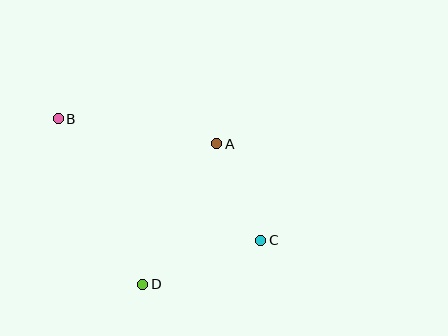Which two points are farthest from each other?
Points B and C are farthest from each other.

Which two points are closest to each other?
Points A and C are closest to each other.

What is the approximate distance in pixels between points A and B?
The distance between A and B is approximately 161 pixels.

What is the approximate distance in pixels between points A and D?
The distance between A and D is approximately 159 pixels.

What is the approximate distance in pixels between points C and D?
The distance between C and D is approximately 126 pixels.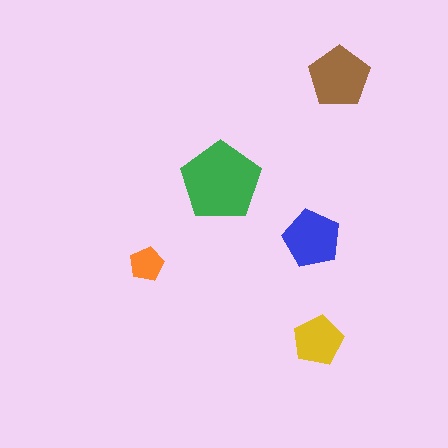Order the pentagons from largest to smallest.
the green one, the brown one, the blue one, the yellow one, the orange one.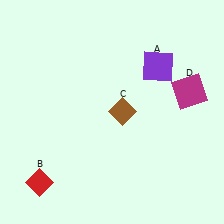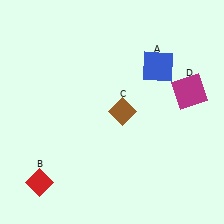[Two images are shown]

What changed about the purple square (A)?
In Image 1, A is purple. In Image 2, it changed to blue.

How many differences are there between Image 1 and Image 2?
There is 1 difference between the two images.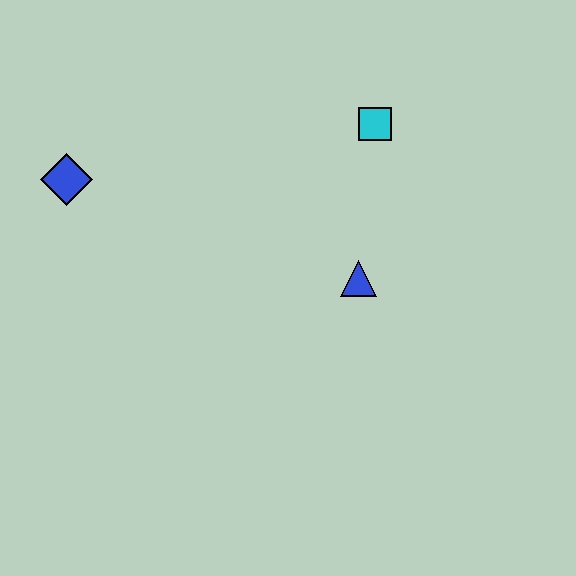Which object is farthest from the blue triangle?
The blue diamond is farthest from the blue triangle.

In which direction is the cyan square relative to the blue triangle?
The cyan square is above the blue triangle.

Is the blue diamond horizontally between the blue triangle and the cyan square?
No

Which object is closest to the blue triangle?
The cyan square is closest to the blue triangle.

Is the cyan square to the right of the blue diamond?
Yes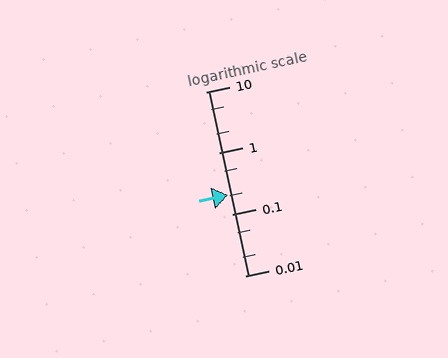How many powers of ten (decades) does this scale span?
The scale spans 3 decades, from 0.01 to 10.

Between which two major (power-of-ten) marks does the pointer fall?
The pointer is between 0.1 and 1.